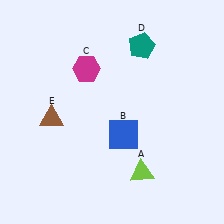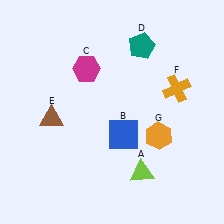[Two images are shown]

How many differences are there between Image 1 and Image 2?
There are 2 differences between the two images.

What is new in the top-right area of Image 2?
An orange cross (F) was added in the top-right area of Image 2.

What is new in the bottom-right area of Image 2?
An orange hexagon (G) was added in the bottom-right area of Image 2.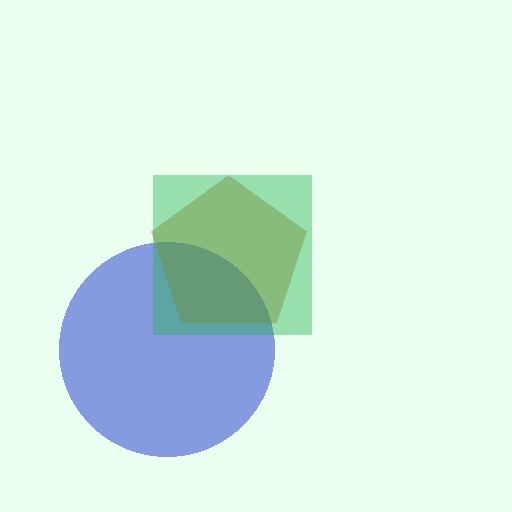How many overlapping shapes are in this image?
There are 3 overlapping shapes in the image.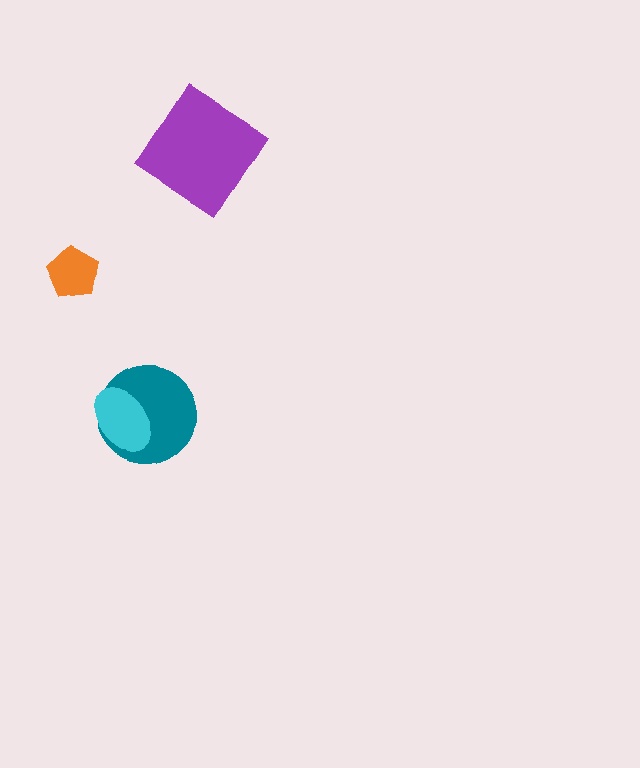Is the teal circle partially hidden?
Yes, it is partially covered by another shape.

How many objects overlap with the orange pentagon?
0 objects overlap with the orange pentagon.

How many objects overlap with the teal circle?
1 object overlaps with the teal circle.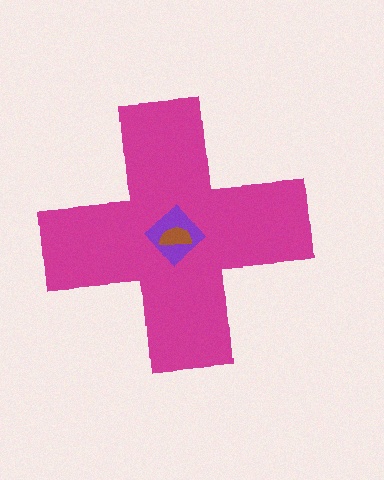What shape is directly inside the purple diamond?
The brown semicircle.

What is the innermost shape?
The brown semicircle.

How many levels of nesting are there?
3.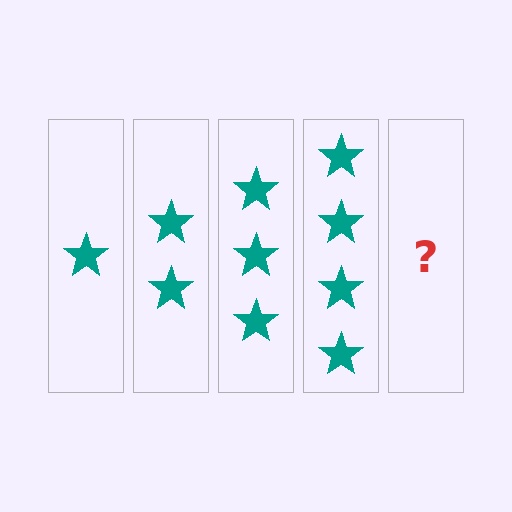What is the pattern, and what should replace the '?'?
The pattern is that each step adds one more star. The '?' should be 5 stars.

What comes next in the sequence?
The next element should be 5 stars.